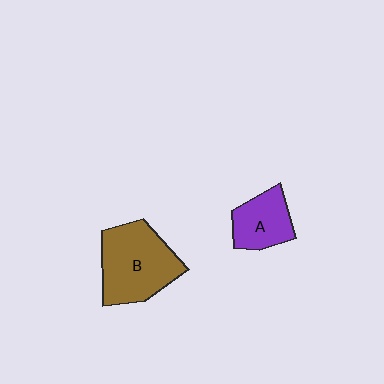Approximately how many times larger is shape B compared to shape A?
Approximately 1.7 times.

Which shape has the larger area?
Shape B (brown).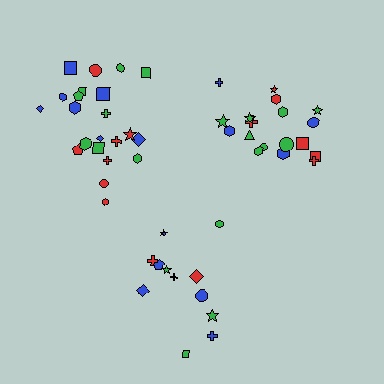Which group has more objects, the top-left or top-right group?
The top-left group.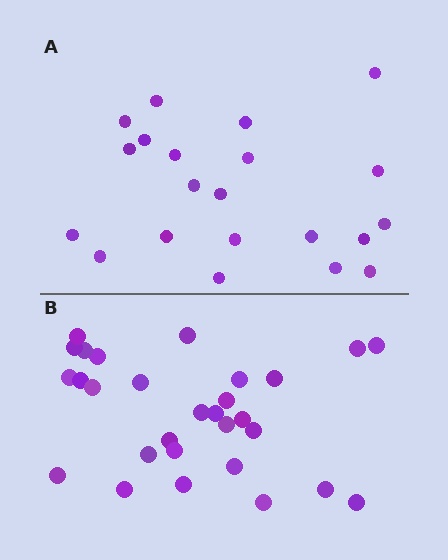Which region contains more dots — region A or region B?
Region B (the bottom region) has more dots.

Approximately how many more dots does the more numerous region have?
Region B has roughly 8 or so more dots than region A.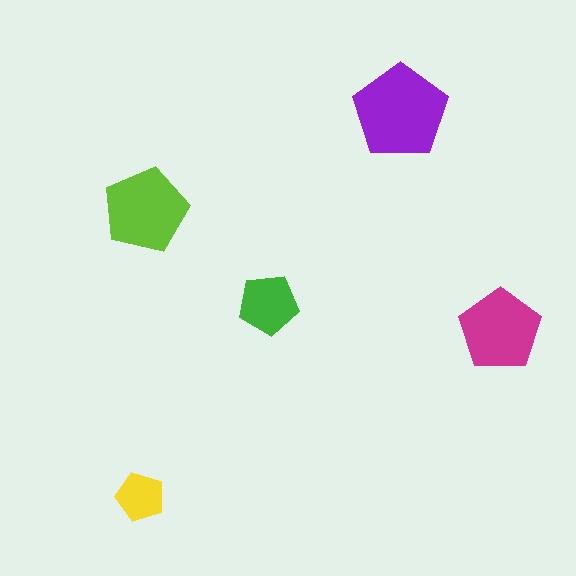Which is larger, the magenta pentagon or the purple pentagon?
The purple one.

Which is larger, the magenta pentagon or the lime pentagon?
The lime one.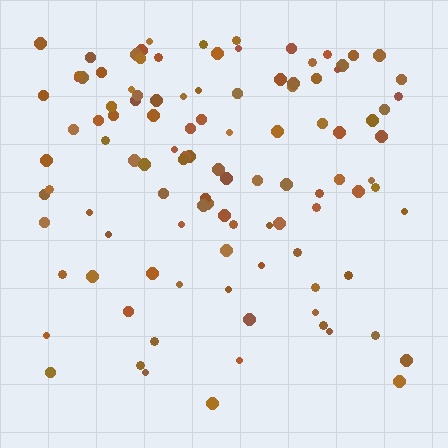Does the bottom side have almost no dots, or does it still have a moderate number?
Still a moderate number, just noticeably fewer than the top.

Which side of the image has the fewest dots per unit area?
The bottom.